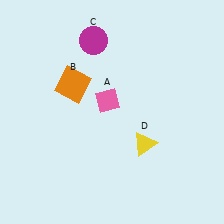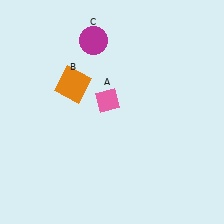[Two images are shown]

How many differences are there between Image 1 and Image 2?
There is 1 difference between the two images.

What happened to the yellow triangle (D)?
The yellow triangle (D) was removed in Image 2. It was in the bottom-right area of Image 1.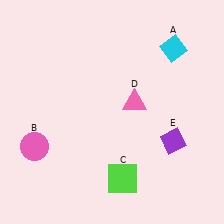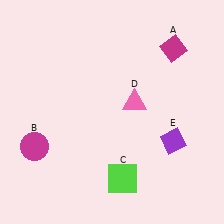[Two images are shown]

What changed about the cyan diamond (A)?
In Image 1, A is cyan. In Image 2, it changed to magenta.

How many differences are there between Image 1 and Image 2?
There are 2 differences between the two images.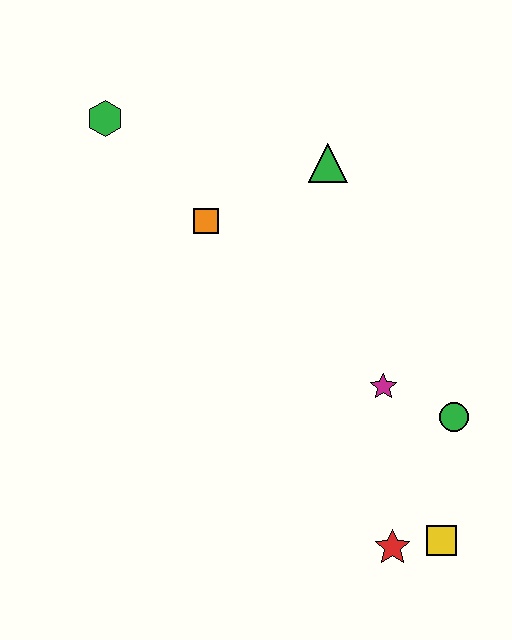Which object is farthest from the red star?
The green hexagon is farthest from the red star.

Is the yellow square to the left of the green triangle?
No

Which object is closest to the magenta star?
The green circle is closest to the magenta star.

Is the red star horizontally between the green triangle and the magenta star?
No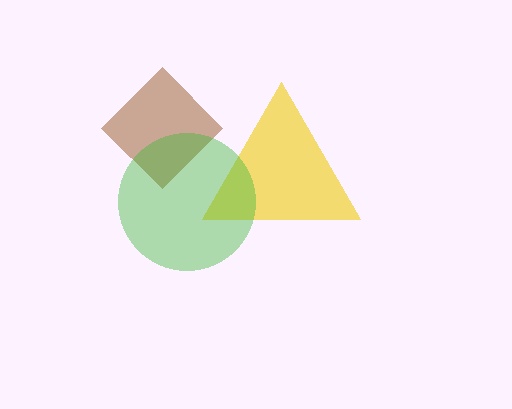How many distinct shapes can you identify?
There are 3 distinct shapes: a brown diamond, a yellow triangle, a green circle.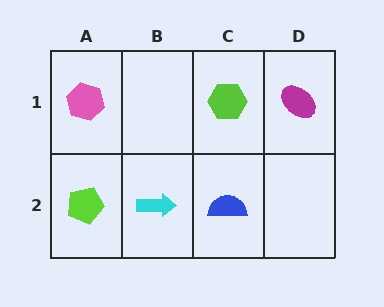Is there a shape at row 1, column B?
No, that cell is empty.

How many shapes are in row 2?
3 shapes.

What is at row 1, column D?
A magenta ellipse.